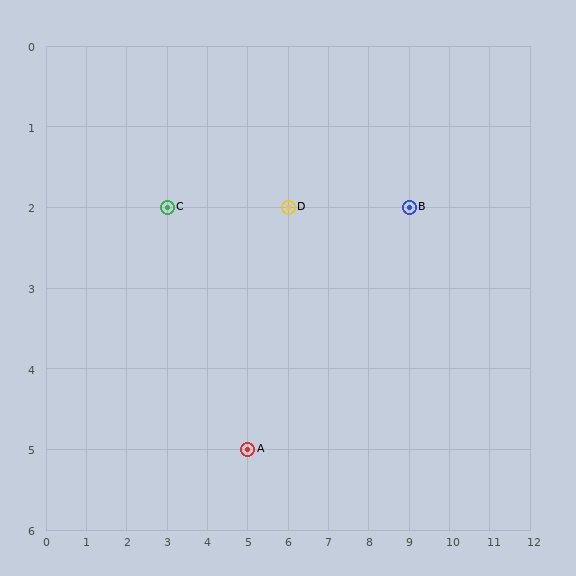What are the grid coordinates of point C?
Point C is at grid coordinates (3, 2).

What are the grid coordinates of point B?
Point B is at grid coordinates (9, 2).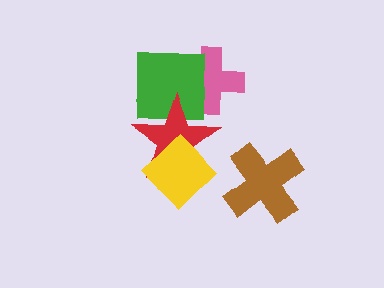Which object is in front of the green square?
The red star is in front of the green square.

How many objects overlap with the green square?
2 objects overlap with the green square.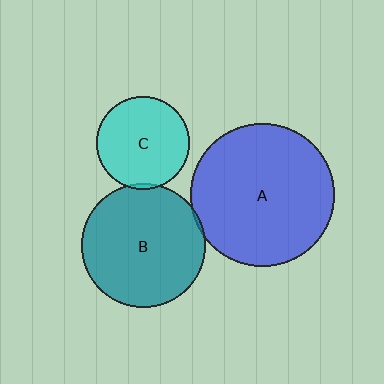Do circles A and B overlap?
Yes.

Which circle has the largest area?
Circle A (blue).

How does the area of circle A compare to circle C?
Approximately 2.4 times.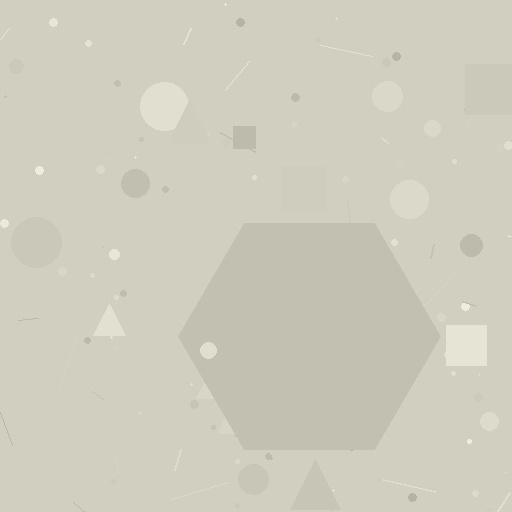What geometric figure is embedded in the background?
A hexagon is embedded in the background.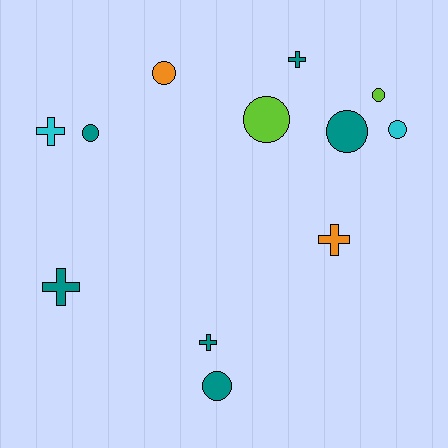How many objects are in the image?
There are 12 objects.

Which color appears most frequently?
Teal, with 6 objects.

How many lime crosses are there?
There are no lime crosses.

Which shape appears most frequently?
Circle, with 7 objects.